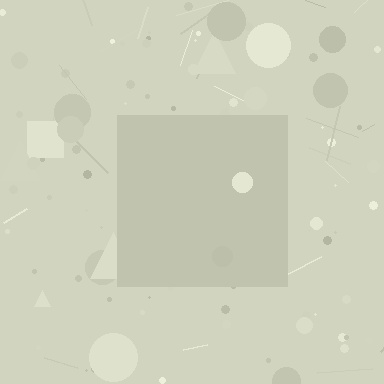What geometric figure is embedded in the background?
A square is embedded in the background.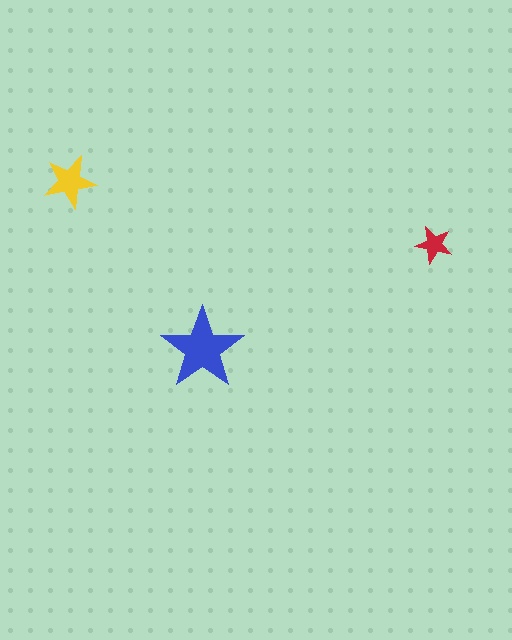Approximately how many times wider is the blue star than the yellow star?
About 1.5 times wider.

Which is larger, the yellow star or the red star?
The yellow one.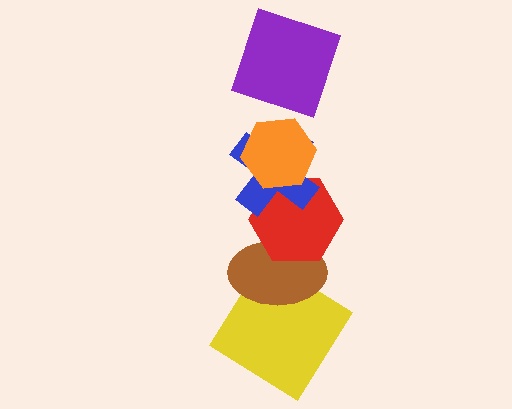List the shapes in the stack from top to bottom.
From top to bottom: the purple square, the orange hexagon, the blue cross, the red hexagon, the brown ellipse, the yellow diamond.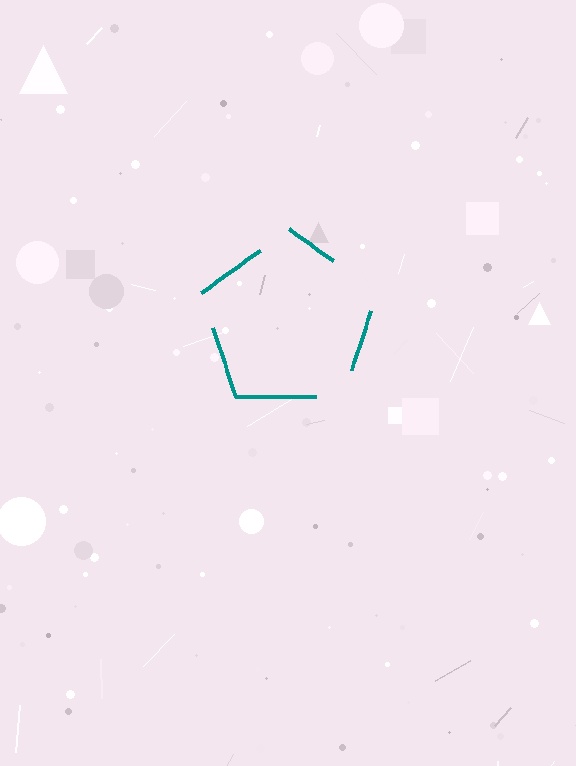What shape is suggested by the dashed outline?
The dashed outline suggests a pentagon.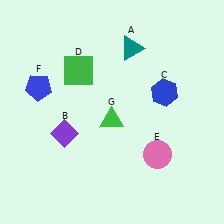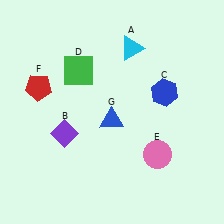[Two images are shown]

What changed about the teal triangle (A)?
In Image 1, A is teal. In Image 2, it changed to cyan.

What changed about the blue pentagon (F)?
In Image 1, F is blue. In Image 2, it changed to red.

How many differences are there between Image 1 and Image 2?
There are 3 differences between the two images.